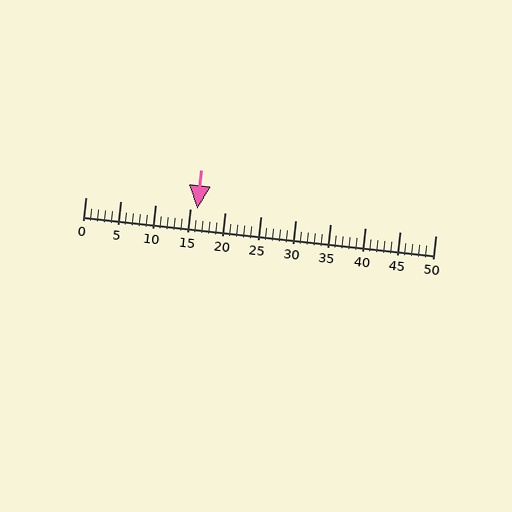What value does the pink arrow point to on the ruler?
The pink arrow points to approximately 16.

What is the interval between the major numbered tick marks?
The major tick marks are spaced 5 units apart.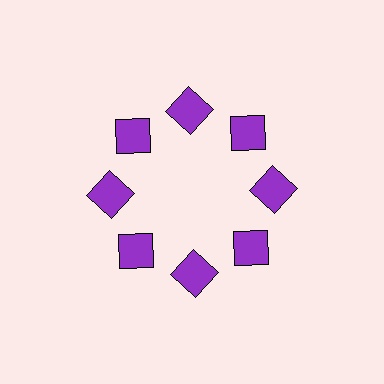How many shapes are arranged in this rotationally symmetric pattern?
There are 8 shapes, arranged in 8 groups of 1.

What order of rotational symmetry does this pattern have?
This pattern has 8-fold rotational symmetry.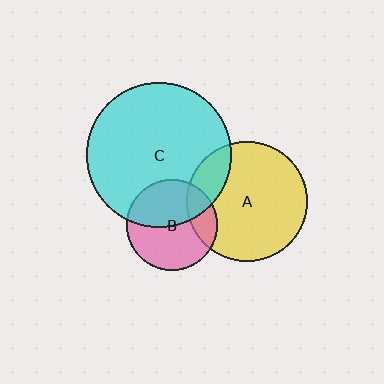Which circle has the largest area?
Circle C (cyan).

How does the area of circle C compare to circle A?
Approximately 1.4 times.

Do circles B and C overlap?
Yes.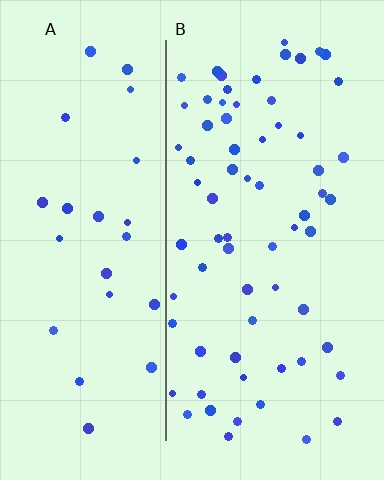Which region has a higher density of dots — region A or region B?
B (the right).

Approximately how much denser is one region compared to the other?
Approximately 2.5× — region B over region A.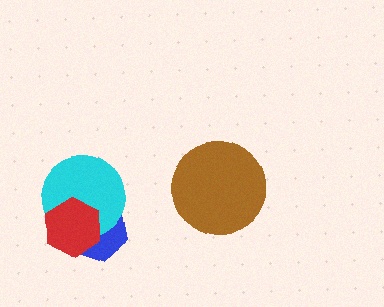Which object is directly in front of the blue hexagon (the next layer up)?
The cyan circle is directly in front of the blue hexagon.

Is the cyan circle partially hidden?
Yes, it is partially covered by another shape.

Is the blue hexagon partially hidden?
Yes, it is partially covered by another shape.